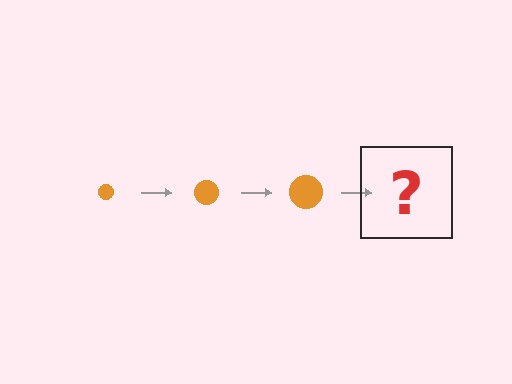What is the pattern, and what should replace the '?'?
The pattern is that the circle gets progressively larger each step. The '?' should be an orange circle, larger than the previous one.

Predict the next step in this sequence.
The next step is an orange circle, larger than the previous one.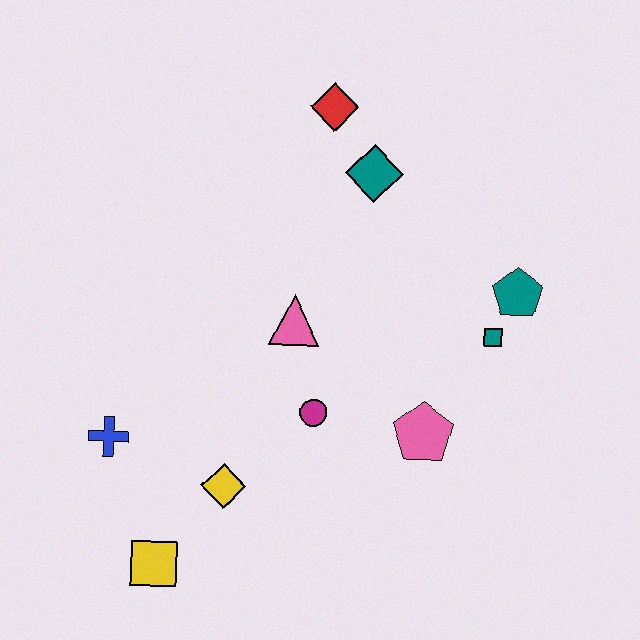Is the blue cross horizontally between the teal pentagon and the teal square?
No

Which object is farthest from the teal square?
The yellow square is farthest from the teal square.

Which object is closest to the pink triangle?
The magenta circle is closest to the pink triangle.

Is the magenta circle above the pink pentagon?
Yes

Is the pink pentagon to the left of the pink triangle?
No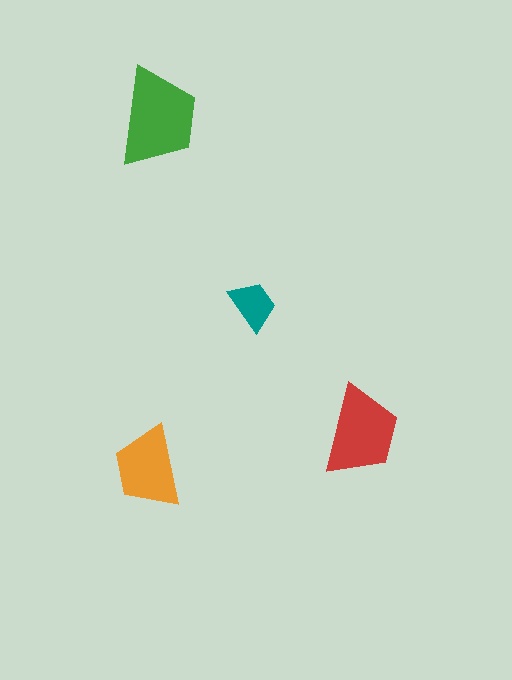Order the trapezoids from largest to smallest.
the green one, the red one, the orange one, the teal one.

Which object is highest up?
The green trapezoid is topmost.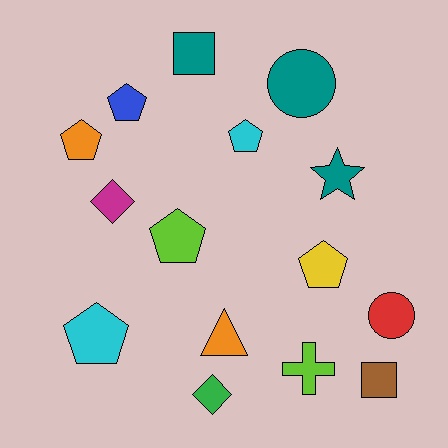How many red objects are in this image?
There is 1 red object.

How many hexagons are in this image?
There are no hexagons.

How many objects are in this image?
There are 15 objects.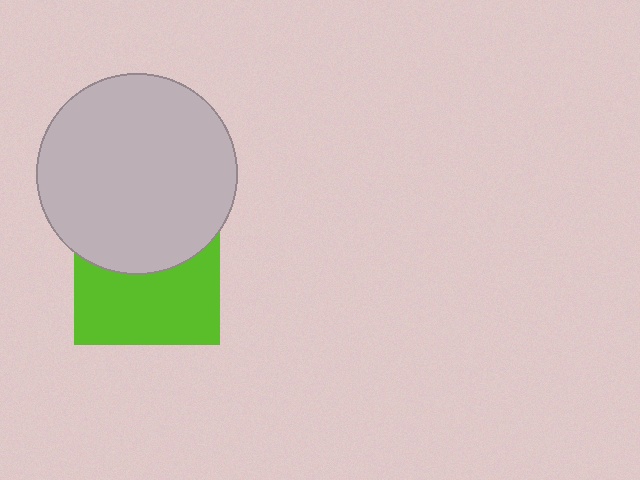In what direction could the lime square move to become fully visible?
The lime square could move down. That would shift it out from behind the light gray circle entirely.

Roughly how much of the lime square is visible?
About half of it is visible (roughly 55%).